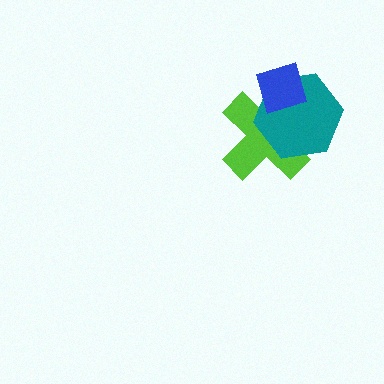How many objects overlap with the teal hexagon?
2 objects overlap with the teal hexagon.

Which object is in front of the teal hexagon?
The blue diamond is in front of the teal hexagon.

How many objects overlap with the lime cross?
2 objects overlap with the lime cross.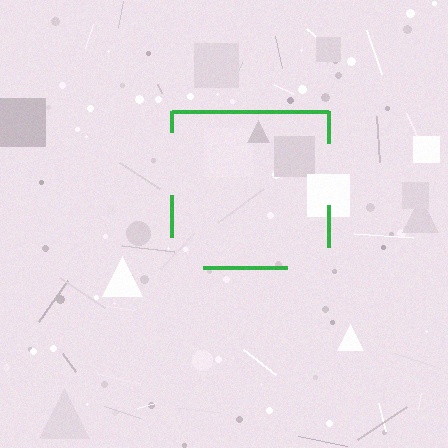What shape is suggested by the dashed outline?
The dashed outline suggests a square.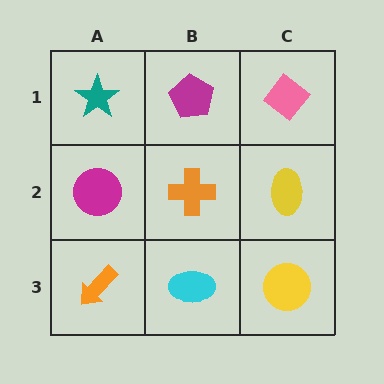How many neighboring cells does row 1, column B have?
3.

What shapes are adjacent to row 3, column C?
A yellow ellipse (row 2, column C), a cyan ellipse (row 3, column B).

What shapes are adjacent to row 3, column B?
An orange cross (row 2, column B), an orange arrow (row 3, column A), a yellow circle (row 3, column C).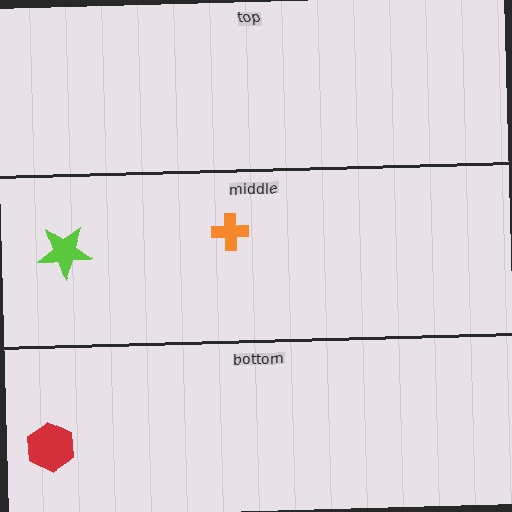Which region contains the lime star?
The middle region.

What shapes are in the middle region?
The orange cross, the lime star.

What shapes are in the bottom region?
The red hexagon.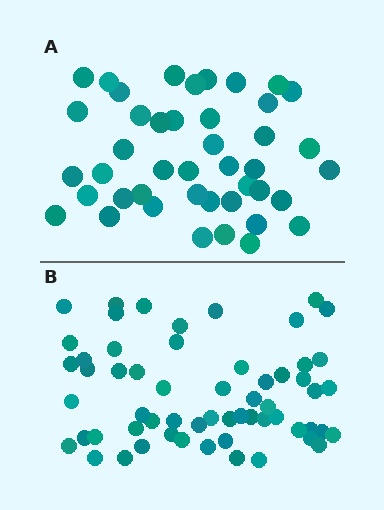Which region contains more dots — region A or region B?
Region B (the bottom region) has more dots.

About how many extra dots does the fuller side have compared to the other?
Region B has approximately 15 more dots than region A.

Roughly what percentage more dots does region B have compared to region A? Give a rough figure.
About 35% more.